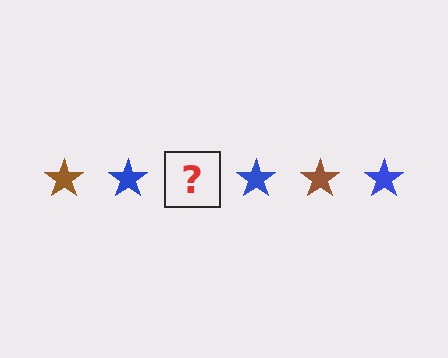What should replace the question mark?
The question mark should be replaced with a brown star.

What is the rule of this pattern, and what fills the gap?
The rule is that the pattern cycles through brown, blue stars. The gap should be filled with a brown star.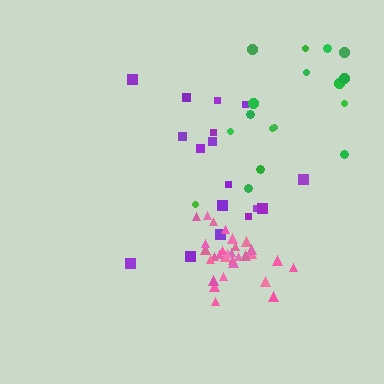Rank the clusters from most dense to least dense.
pink, purple, green.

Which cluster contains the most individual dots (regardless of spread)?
Pink (30).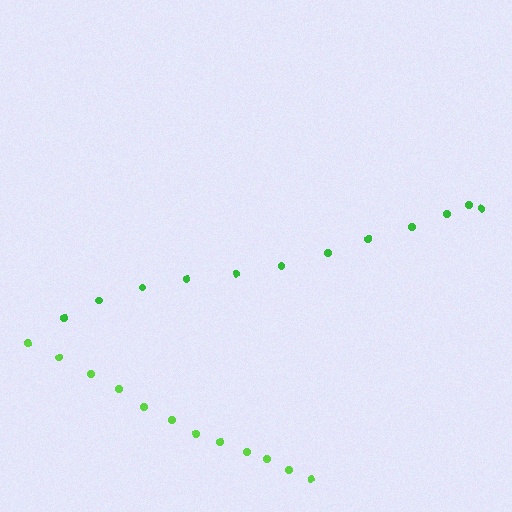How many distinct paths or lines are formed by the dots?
There are 2 distinct paths.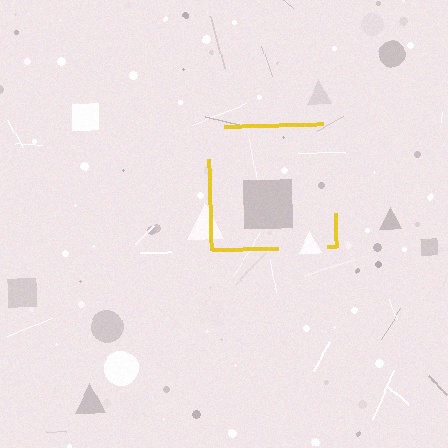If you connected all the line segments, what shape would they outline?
They would outline a square.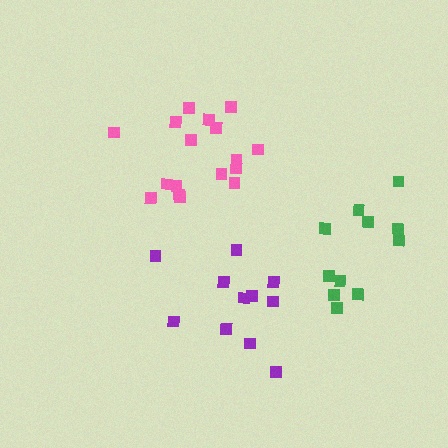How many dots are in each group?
Group 1: 17 dots, Group 2: 11 dots, Group 3: 11 dots (39 total).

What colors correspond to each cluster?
The clusters are colored: pink, green, purple.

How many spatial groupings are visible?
There are 3 spatial groupings.